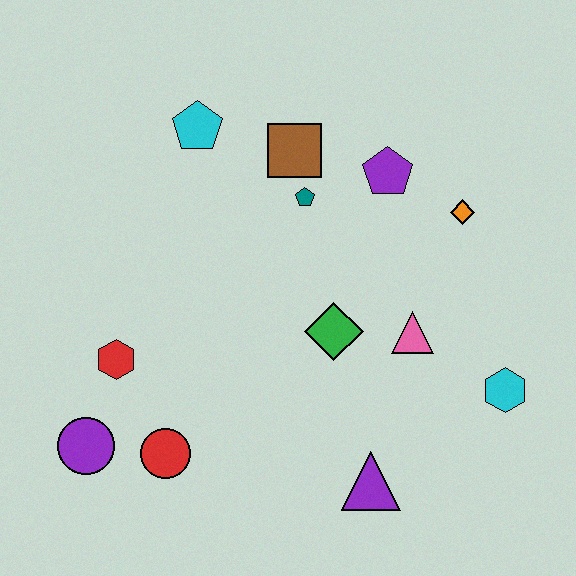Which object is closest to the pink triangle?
The green diamond is closest to the pink triangle.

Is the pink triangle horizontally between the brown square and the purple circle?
No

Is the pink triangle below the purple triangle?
No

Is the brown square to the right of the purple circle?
Yes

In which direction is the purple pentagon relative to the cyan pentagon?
The purple pentagon is to the right of the cyan pentagon.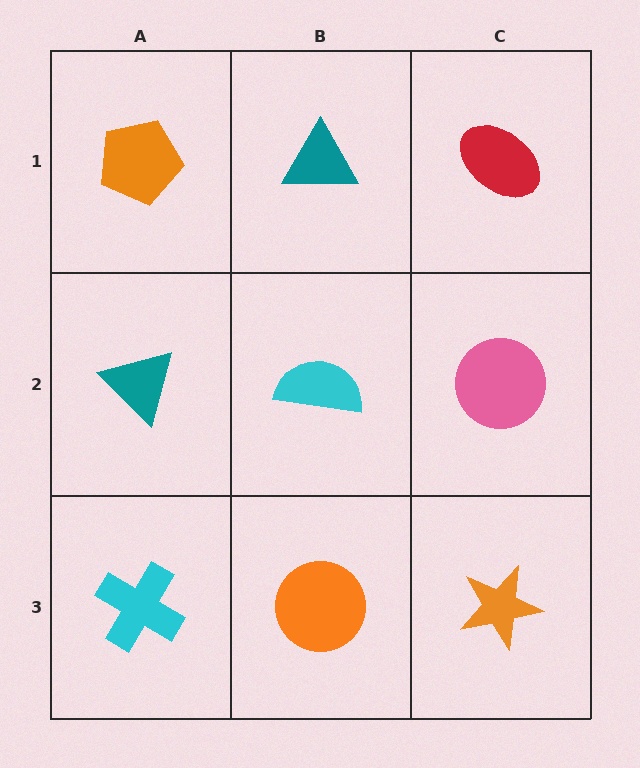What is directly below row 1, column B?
A cyan semicircle.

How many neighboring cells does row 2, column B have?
4.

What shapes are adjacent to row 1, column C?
A pink circle (row 2, column C), a teal triangle (row 1, column B).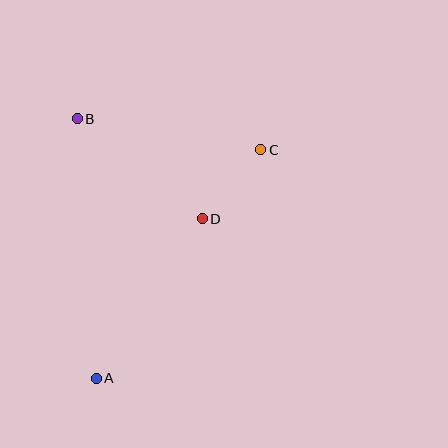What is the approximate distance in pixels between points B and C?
The distance between B and C is approximately 186 pixels.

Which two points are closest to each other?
Points C and D are closest to each other.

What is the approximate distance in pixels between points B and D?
The distance between B and D is approximately 160 pixels.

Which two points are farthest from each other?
Points A and C are farthest from each other.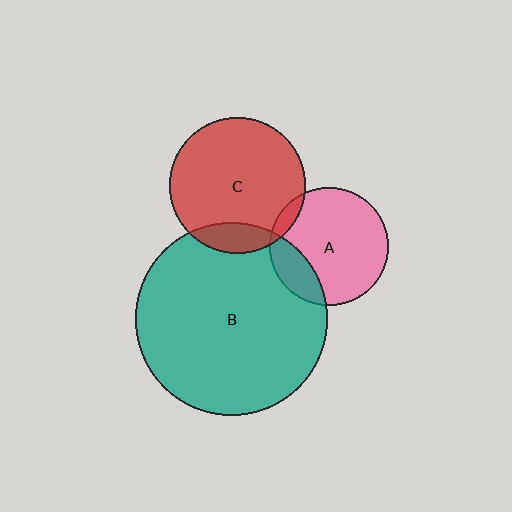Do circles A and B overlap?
Yes.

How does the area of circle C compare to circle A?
Approximately 1.3 times.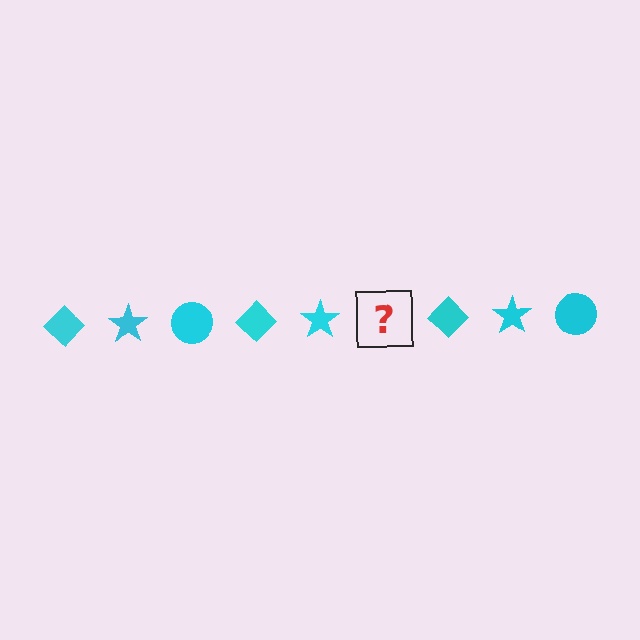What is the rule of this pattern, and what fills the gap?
The rule is that the pattern cycles through diamond, star, circle shapes in cyan. The gap should be filled with a cyan circle.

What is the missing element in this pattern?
The missing element is a cyan circle.